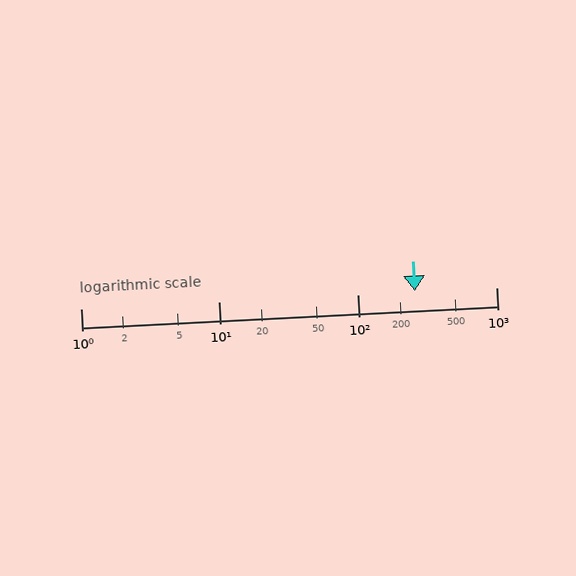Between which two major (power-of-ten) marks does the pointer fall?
The pointer is between 100 and 1000.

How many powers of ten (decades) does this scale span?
The scale spans 3 decades, from 1 to 1000.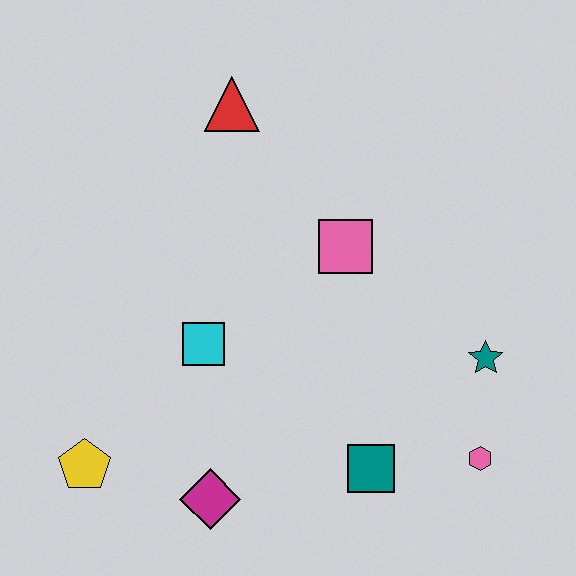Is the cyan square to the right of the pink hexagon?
No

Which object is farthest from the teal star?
The yellow pentagon is farthest from the teal star.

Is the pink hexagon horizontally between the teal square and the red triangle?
No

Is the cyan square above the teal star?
Yes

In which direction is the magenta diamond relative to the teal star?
The magenta diamond is to the left of the teal star.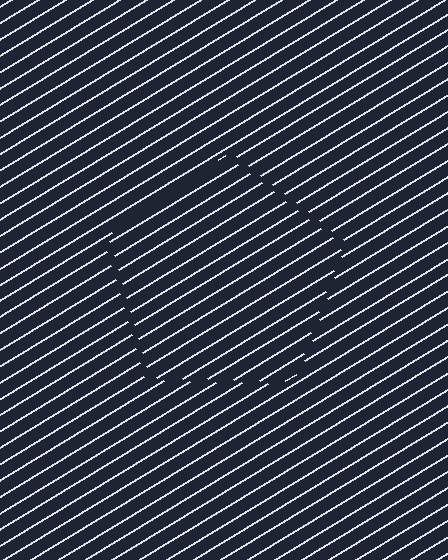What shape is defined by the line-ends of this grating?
An illusory pentagon. The interior of the shape contains the same grating, shifted by half a period — the contour is defined by the phase discontinuity where line-ends from the inner and outer gratings abut.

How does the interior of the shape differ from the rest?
The interior of the shape contains the same grating, shifted by half a period — the contour is defined by the phase discontinuity where line-ends from the inner and outer gratings abut.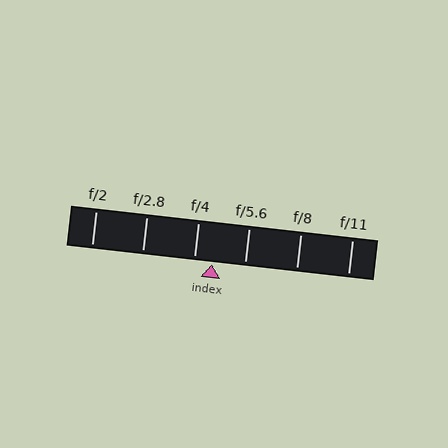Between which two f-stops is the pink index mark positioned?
The index mark is between f/4 and f/5.6.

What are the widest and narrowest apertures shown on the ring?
The widest aperture shown is f/2 and the narrowest is f/11.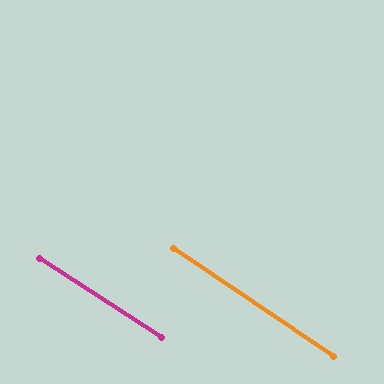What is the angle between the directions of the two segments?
Approximately 1 degree.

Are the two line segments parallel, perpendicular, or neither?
Parallel — their directions differ by only 0.9°.